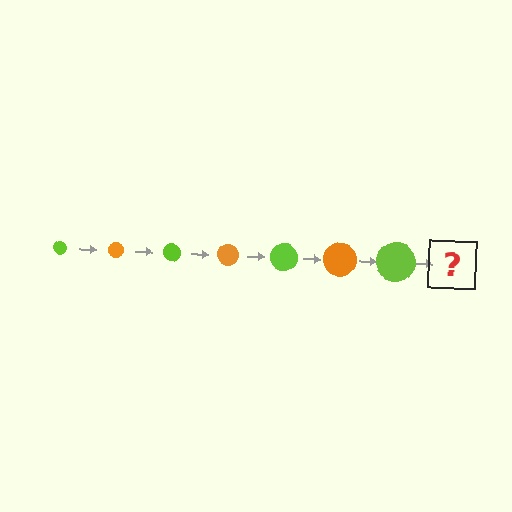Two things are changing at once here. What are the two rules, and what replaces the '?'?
The two rules are that the circle grows larger each step and the color cycles through lime and orange. The '?' should be an orange circle, larger than the previous one.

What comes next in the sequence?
The next element should be an orange circle, larger than the previous one.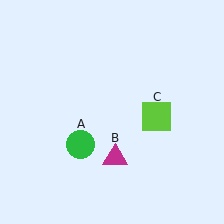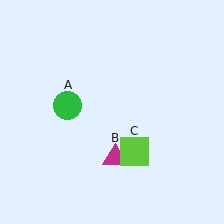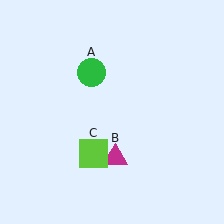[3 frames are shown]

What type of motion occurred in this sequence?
The green circle (object A), lime square (object C) rotated clockwise around the center of the scene.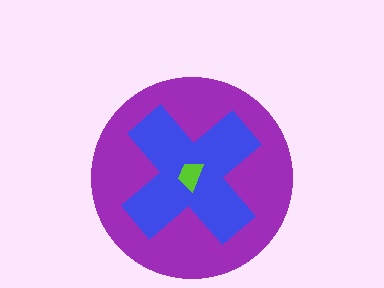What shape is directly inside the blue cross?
The lime trapezoid.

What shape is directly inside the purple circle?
The blue cross.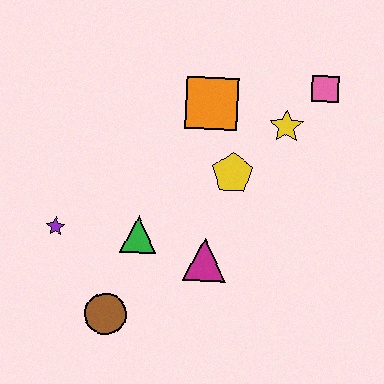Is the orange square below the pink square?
Yes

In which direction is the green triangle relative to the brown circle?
The green triangle is above the brown circle.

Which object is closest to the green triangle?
The magenta triangle is closest to the green triangle.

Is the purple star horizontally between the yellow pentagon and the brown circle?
No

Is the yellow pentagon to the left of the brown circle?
No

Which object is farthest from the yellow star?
The brown circle is farthest from the yellow star.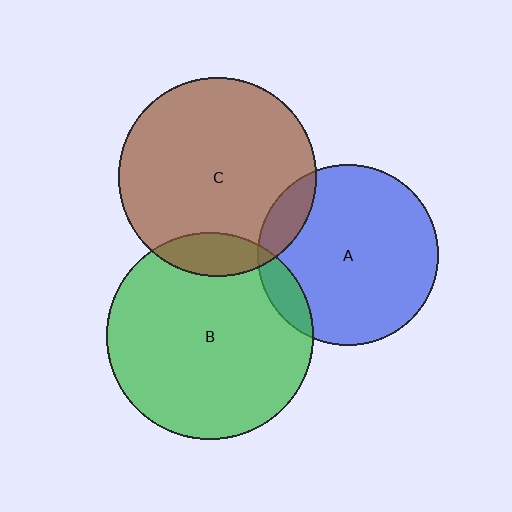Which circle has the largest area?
Circle B (green).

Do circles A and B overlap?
Yes.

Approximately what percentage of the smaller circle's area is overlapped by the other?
Approximately 10%.